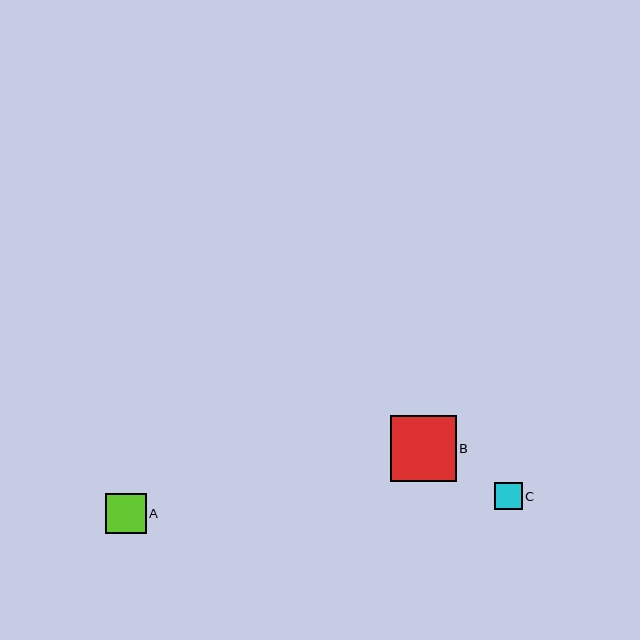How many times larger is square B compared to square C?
Square B is approximately 2.4 times the size of square C.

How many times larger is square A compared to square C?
Square A is approximately 1.5 times the size of square C.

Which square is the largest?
Square B is the largest with a size of approximately 66 pixels.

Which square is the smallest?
Square C is the smallest with a size of approximately 27 pixels.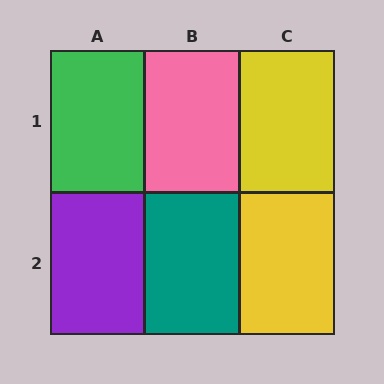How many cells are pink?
1 cell is pink.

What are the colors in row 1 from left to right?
Green, pink, yellow.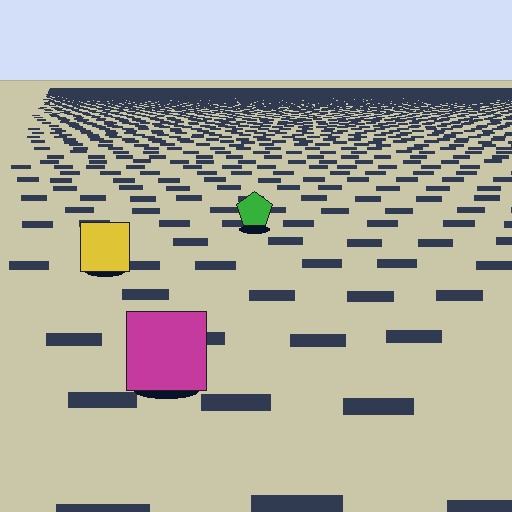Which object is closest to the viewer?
The magenta square is closest. The texture marks near it are larger and more spread out.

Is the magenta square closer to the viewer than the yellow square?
Yes. The magenta square is closer — you can tell from the texture gradient: the ground texture is coarser near it.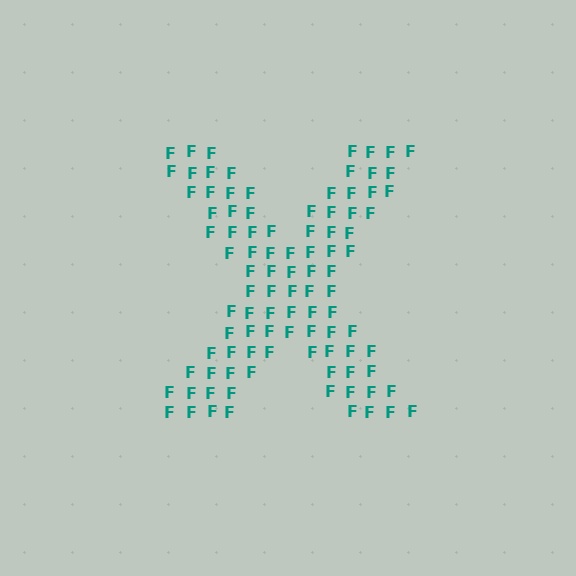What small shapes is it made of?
It is made of small letter F's.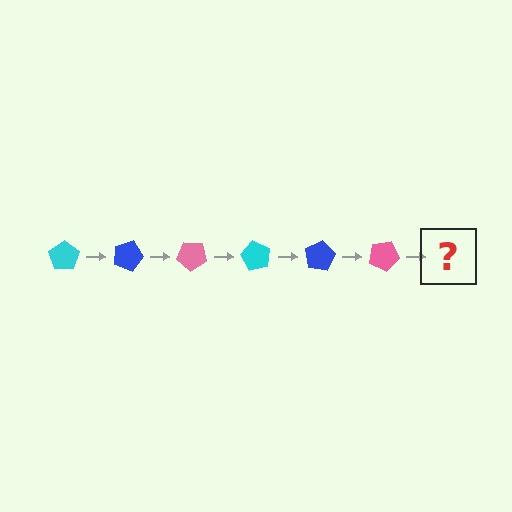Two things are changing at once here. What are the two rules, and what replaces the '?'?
The two rules are that it rotates 20 degrees each step and the color cycles through cyan, blue, and pink. The '?' should be a cyan pentagon, rotated 120 degrees from the start.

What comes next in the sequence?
The next element should be a cyan pentagon, rotated 120 degrees from the start.